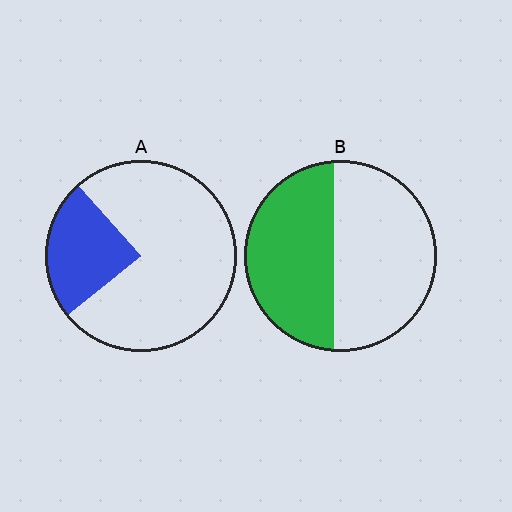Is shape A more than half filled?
No.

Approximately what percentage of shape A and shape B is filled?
A is approximately 25% and B is approximately 45%.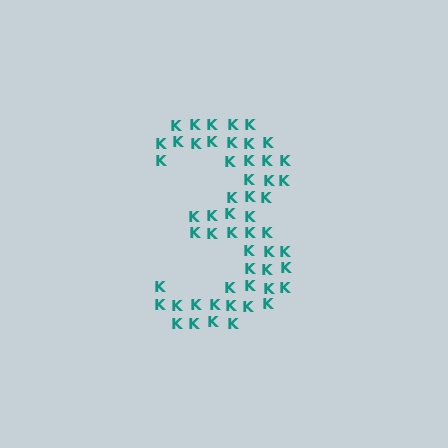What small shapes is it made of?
It is made of small letter K's.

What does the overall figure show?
The overall figure shows the digit 3.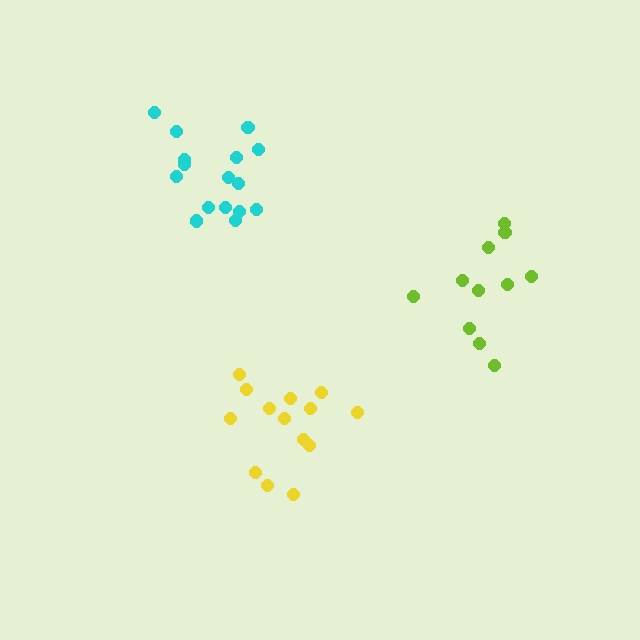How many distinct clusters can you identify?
There are 3 distinct clusters.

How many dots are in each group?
Group 1: 11 dots, Group 2: 14 dots, Group 3: 16 dots (41 total).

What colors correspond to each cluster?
The clusters are colored: lime, yellow, cyan.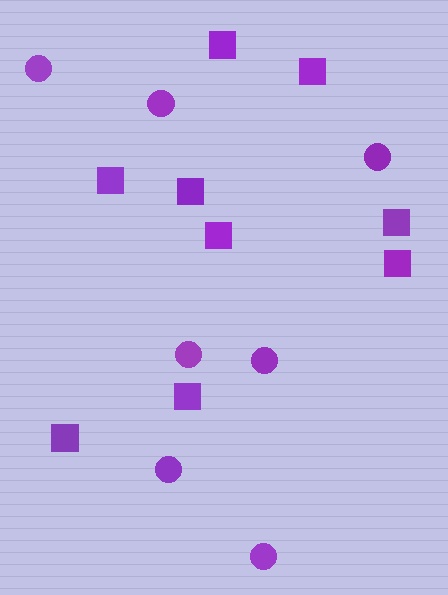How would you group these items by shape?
There are 2 groups: one group of squares (9) and one group of circles (7).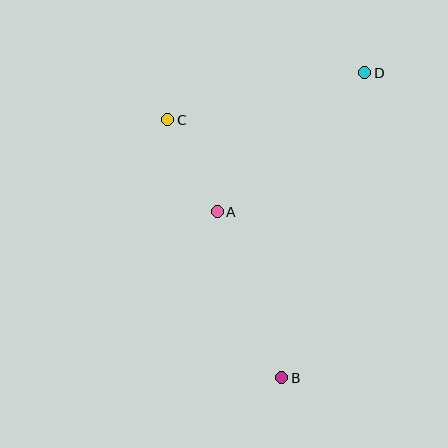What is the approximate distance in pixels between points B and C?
The distance between B and C is approximately 282 pixels.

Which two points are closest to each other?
Points A and C are closest to each other.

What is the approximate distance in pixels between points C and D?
The distance between C and D is approximately 202 pixels.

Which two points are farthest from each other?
Points B and D are farthest from each other.